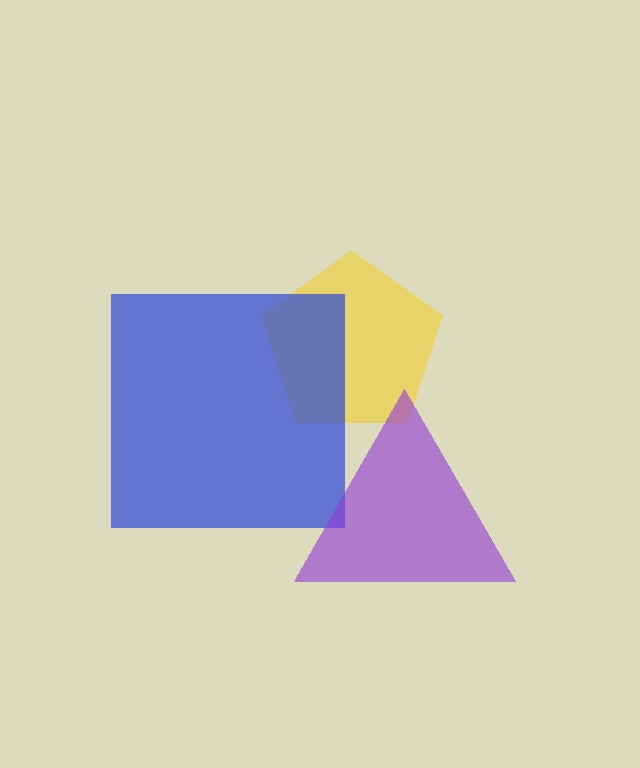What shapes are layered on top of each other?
The layered shapes are: a yellow pentagon, a blue square, a purple triangle.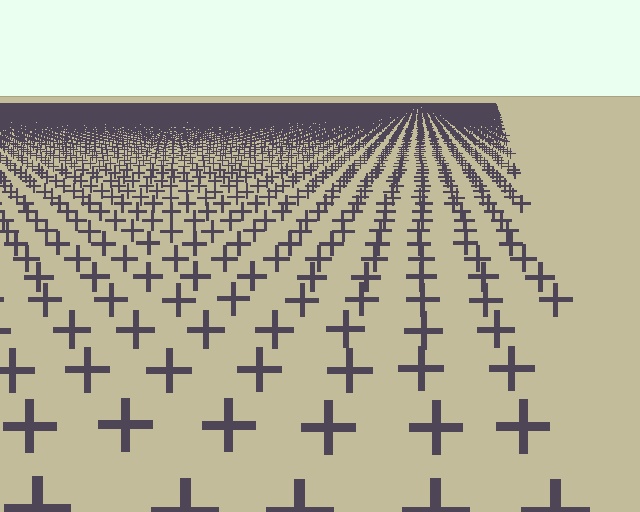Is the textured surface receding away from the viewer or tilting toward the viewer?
The surface is receding away from the viewer. Texture elements get smaller and denser toward the top.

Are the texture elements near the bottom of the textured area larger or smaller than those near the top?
Larger. Near the bottom, elements are closer to the viewer and appear at a bigger on-screen size.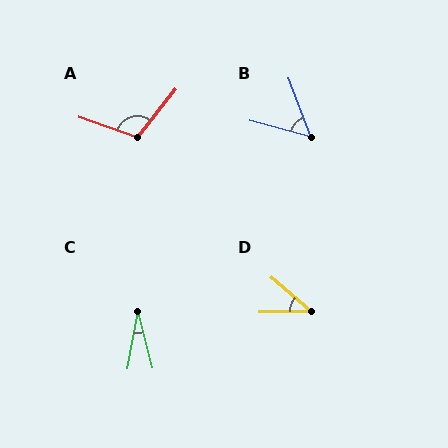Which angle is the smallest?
C, at approximately 25 degrees.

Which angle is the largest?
A, at approximately 109 degrees.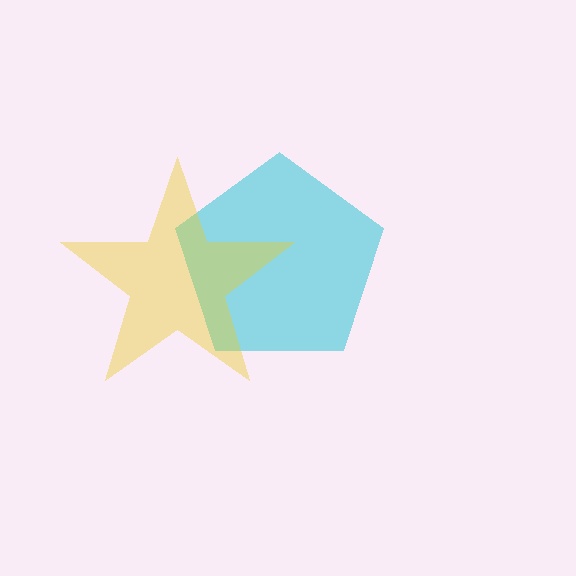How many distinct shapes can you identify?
There are 2 distinct shapes: a cyan pentagon, a yellow star.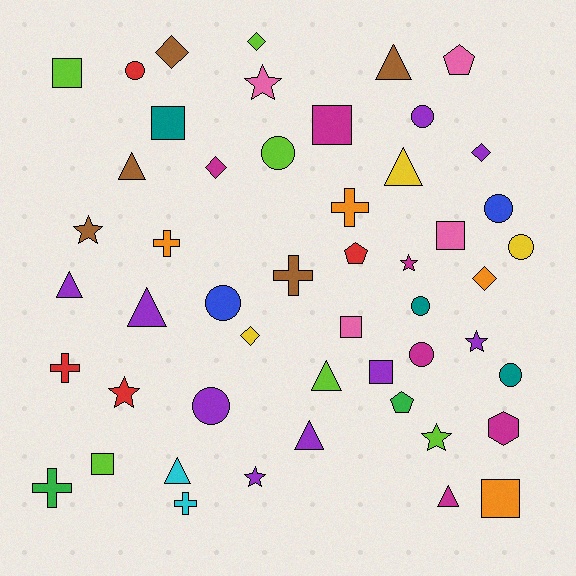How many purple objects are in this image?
There are 9 purple objects.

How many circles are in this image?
There are 10 circles.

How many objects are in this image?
There are 50 objects.